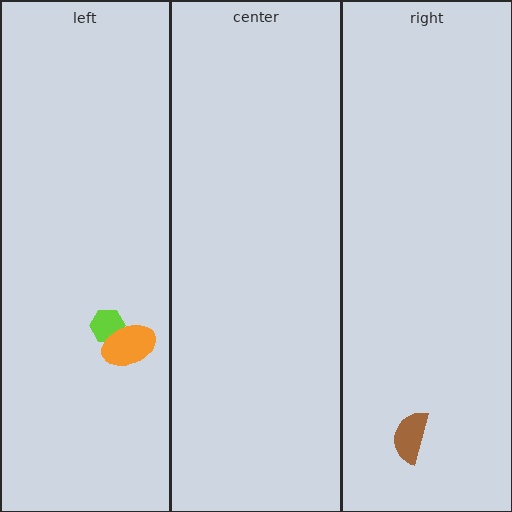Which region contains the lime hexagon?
The left region.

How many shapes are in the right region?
1.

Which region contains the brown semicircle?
The right region.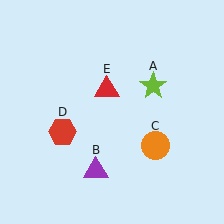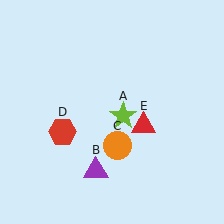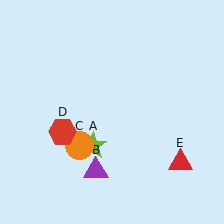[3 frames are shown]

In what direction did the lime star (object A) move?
The lime star (object A) moved down and to the left.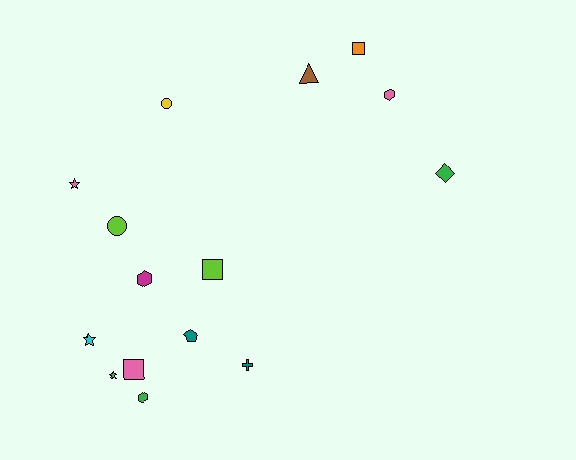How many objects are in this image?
There are 15 objects.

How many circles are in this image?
There are 2 circles.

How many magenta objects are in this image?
There is 1 magenta object.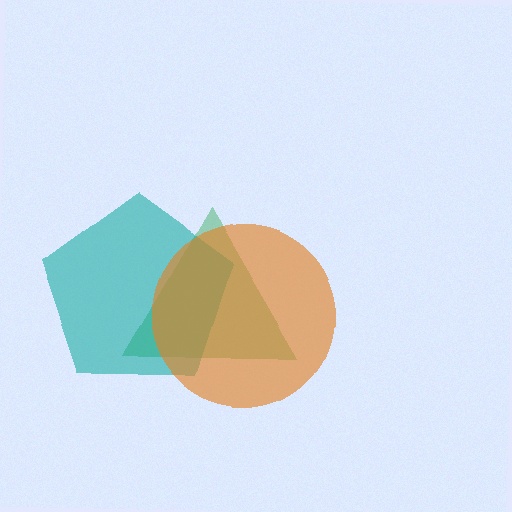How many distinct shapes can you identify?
There are 3 distinct shapes: a green triangle, a teal pentagon, an orange circle.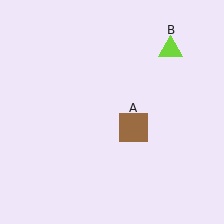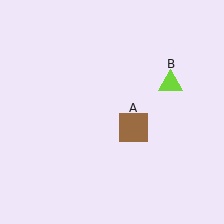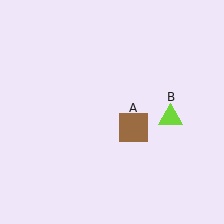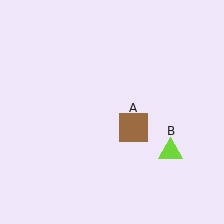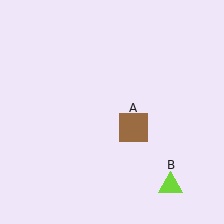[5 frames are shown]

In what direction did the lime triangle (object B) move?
The lime triangle (object B) moved down.